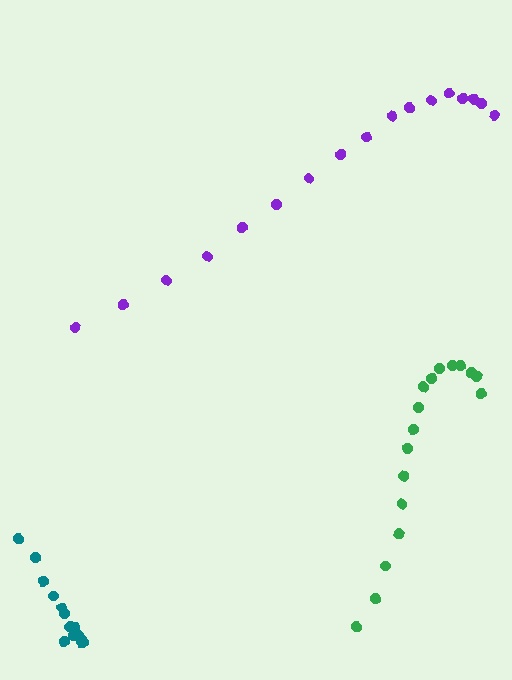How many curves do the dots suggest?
There are 3 distinct paths.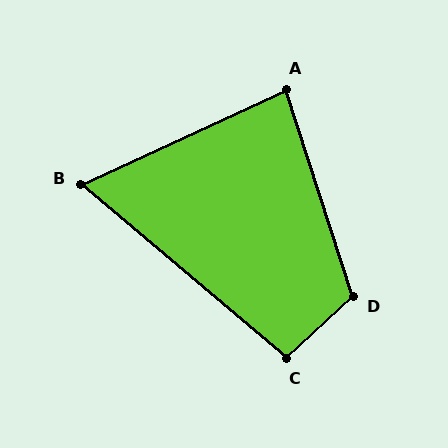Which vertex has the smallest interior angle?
B, at approximately 65 degrees.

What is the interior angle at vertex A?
Approximately 83 degrees (acute).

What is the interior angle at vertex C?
Approximately 97 degrees (obtuse).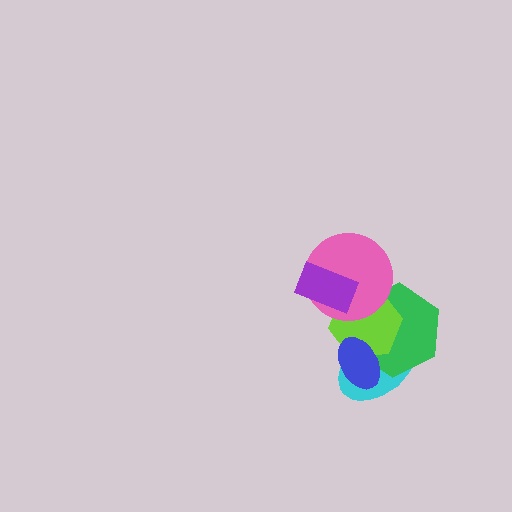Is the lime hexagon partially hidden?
Yes, it is partially covered by another shape.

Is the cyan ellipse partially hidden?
Yes, it is partially covered by another shape.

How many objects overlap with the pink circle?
3 objects overlap with the pink circle.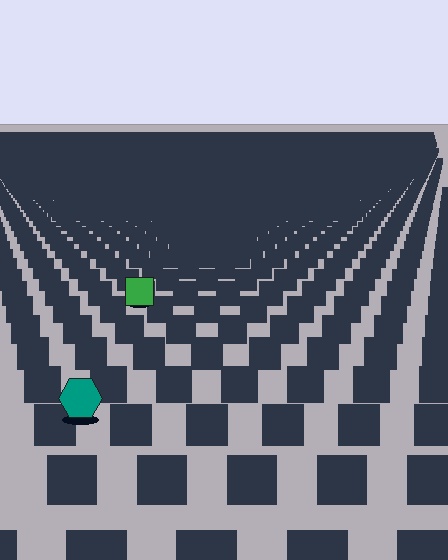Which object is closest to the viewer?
The teal hexagon is closest. The texture marks near it are larger and more spread out.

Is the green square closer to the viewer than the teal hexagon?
No. The teal hexagon is closer — you can tell from the texture gradient: the ground texture is coarser near it.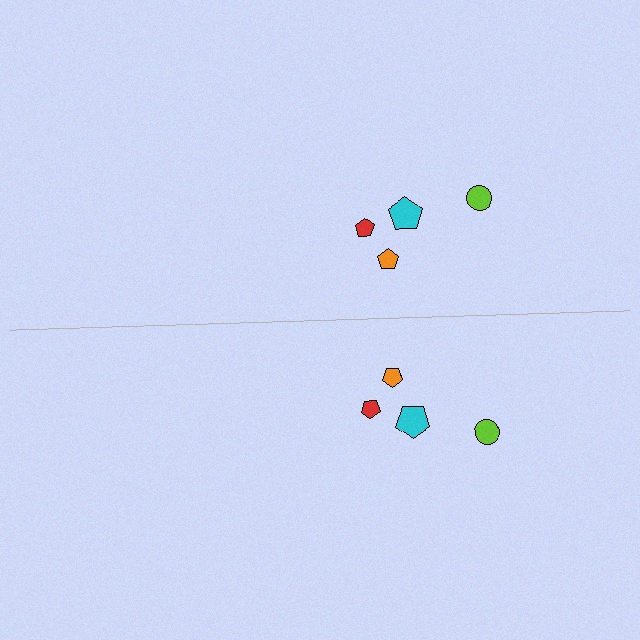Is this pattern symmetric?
Yes, this pattern has bilateral (reflection) symmetry.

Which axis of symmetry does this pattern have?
The pattern has a horizontal axis of symmetry running through the center of the image.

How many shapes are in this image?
There are 8 shapes in this image.